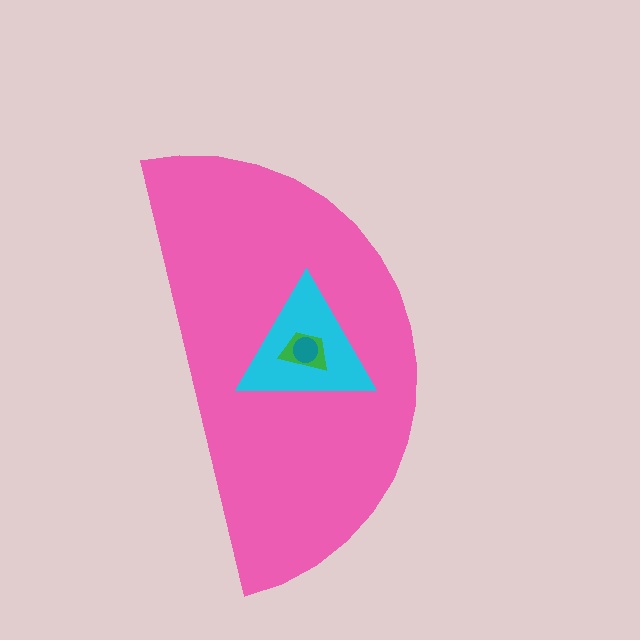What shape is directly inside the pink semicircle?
The cyan triangle.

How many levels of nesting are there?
4.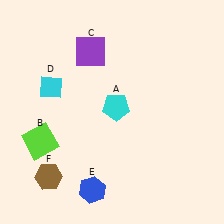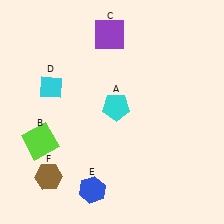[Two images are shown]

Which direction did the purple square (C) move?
The purple square (C) moved right.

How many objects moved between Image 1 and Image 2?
1 object moved between the two images.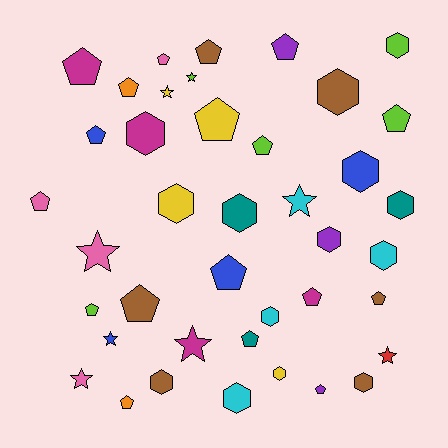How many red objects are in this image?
There is 1 red object.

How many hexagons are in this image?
There are 14 hexagons.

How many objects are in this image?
There are 40 objects.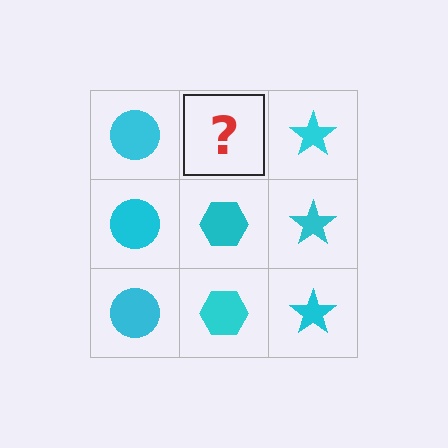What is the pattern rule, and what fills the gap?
The rule is that each column has a consistent shape. The gap should be filled with a cyan hexagon.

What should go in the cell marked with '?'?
The missing cell should contain a cyan hexagon.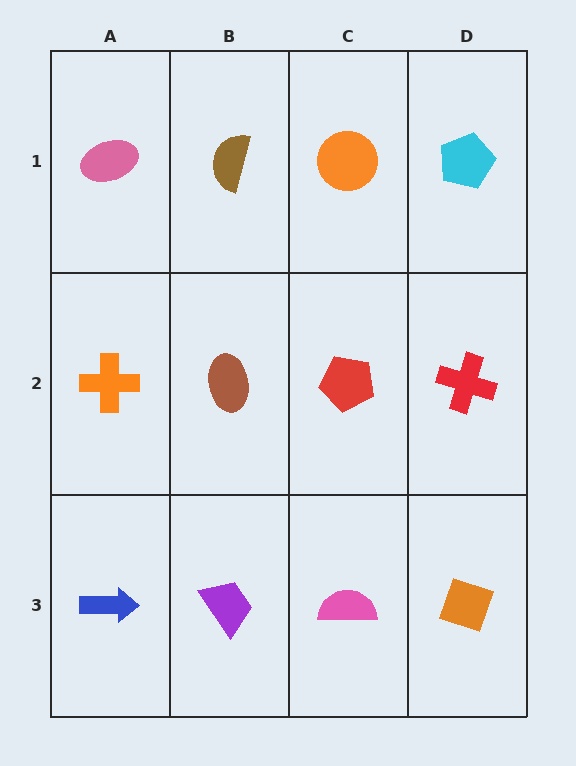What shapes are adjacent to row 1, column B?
A brown ellipse (row 2, column B), a pink ellipse (row 1, column A), an orange circle (row 1, column C).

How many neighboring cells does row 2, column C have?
4.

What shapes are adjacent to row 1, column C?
A red pentagon (row 2, column C), a brown semicircle (row 1, column B), a cyan pentagon (row 1, column D).